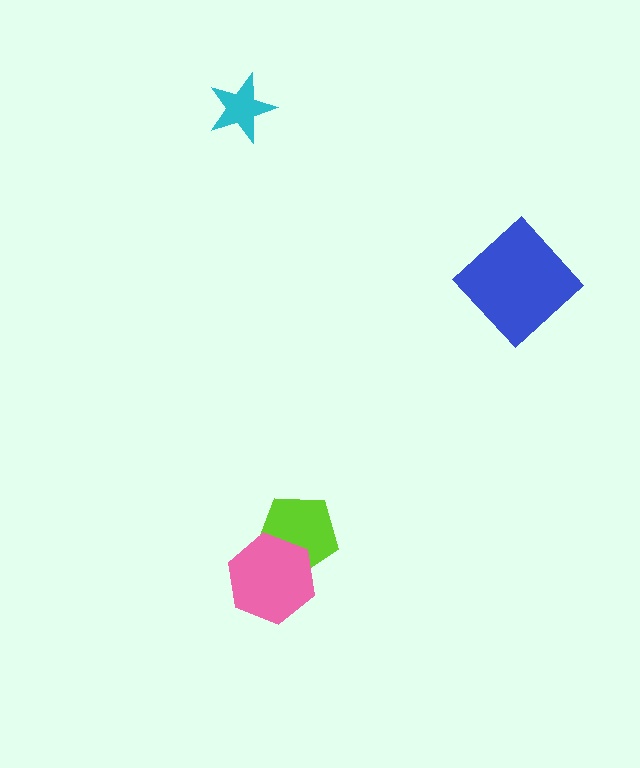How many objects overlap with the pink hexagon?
1 object overlaps with the pink hexagon.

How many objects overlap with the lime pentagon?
1 object overlaps with the lime pentagon.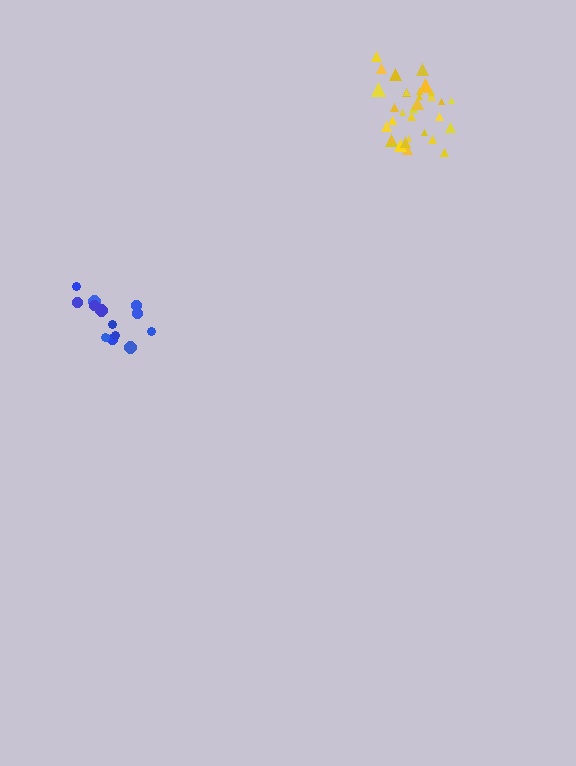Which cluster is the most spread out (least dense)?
Blue.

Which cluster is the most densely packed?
Yellow.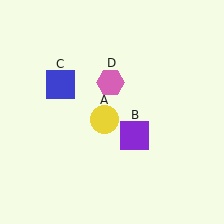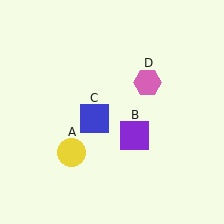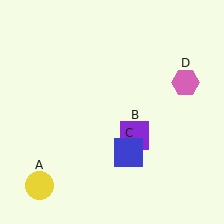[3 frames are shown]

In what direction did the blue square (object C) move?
The blue square (object C) moved down and to the right.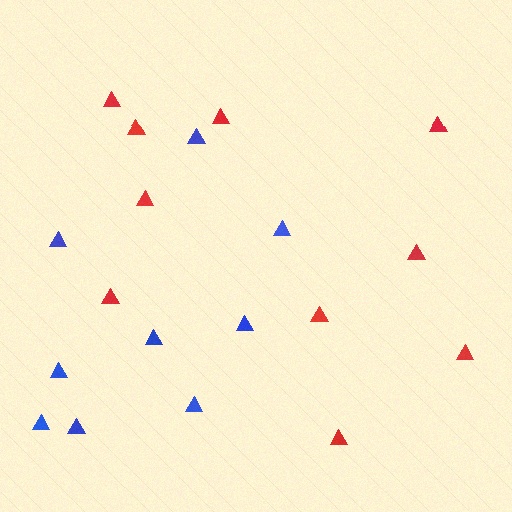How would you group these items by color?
There are 2 groups: one group of red triangles (10) and one group of blue triangles (9).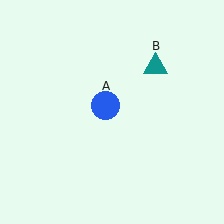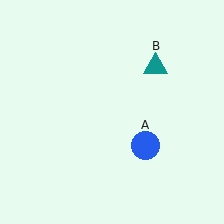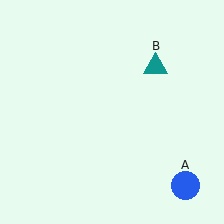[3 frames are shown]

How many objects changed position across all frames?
1 object changed position: blue circle (object A).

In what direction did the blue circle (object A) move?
The blue circle (object A) moved down and to the right.